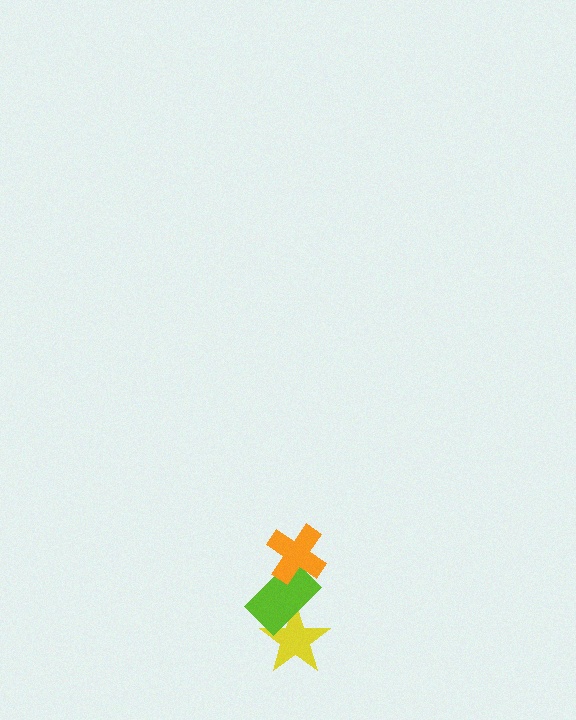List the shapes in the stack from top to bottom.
From top to bottom: the orange cross, the lime rectangle, the yellow star.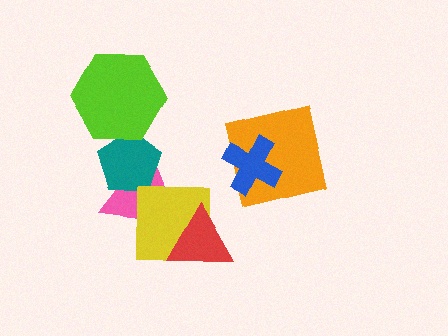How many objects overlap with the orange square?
1 object overlaps with the orange square.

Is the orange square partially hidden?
Yes, it is partially covered by another shape.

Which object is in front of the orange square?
The blue cross is in front of the orange square.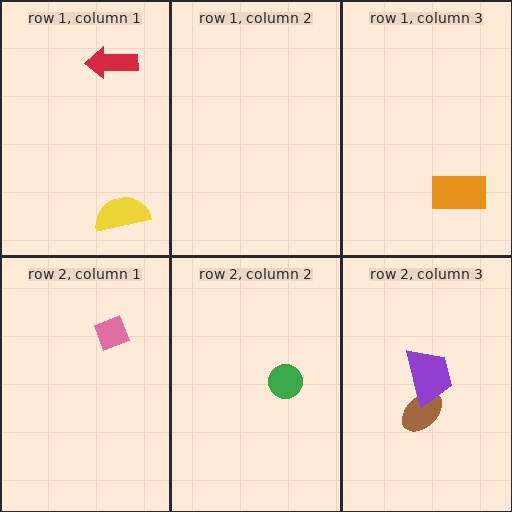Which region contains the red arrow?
The row 1, column 1 region.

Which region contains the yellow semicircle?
The row 1, column 1 region.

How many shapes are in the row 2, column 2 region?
1.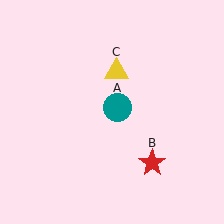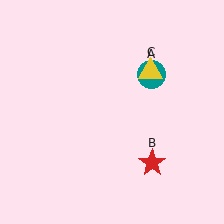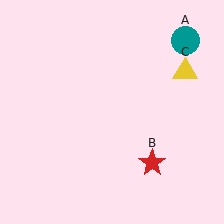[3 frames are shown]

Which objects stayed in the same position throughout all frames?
Red star (object B) remained stationary.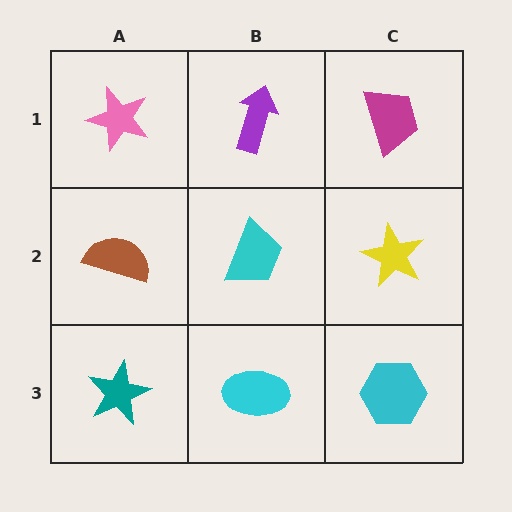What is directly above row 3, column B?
A cyan trapezoid.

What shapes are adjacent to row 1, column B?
A cyan trapezoid (row 2, column B), a pink star (row 1, column A), a magenta trapezoid (row 1, column C).